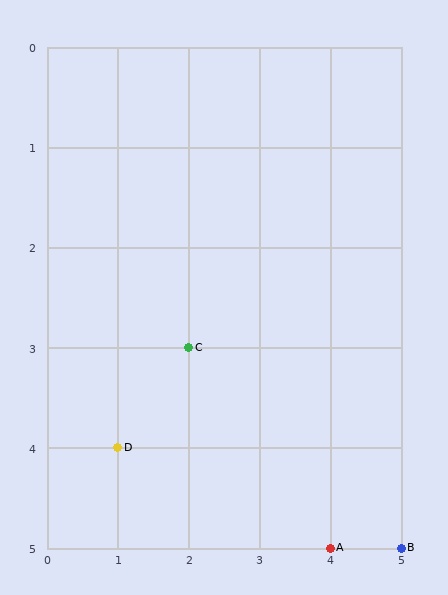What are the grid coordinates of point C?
Point C is at grid coordinates (2, 3).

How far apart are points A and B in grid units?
Points A and B are 1 column apart.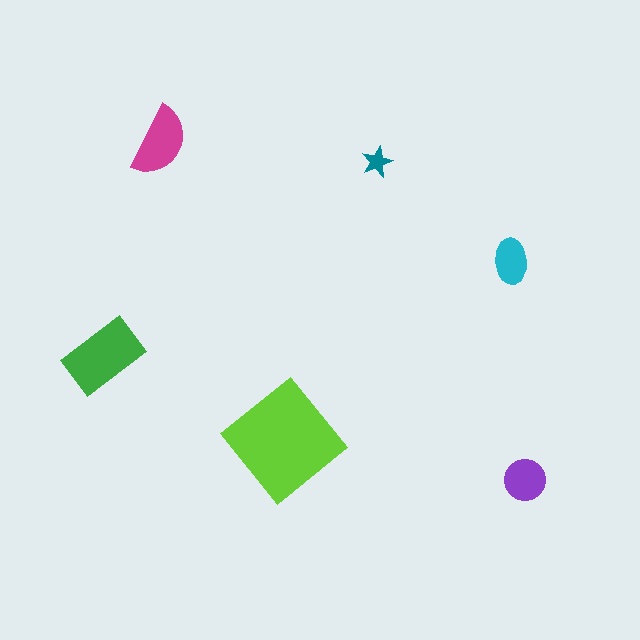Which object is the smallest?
The teal star.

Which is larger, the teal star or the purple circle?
The purple circle.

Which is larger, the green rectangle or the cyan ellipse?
The green rectangle.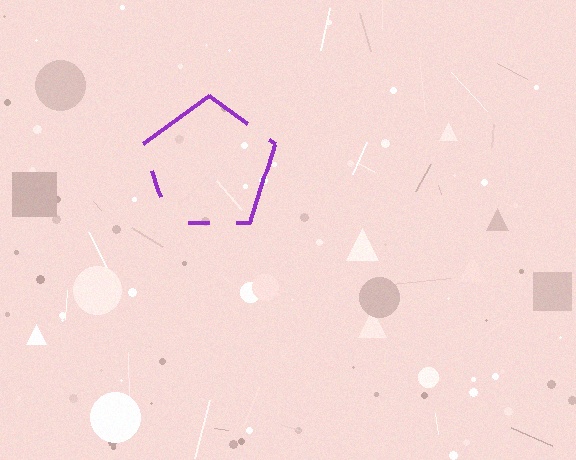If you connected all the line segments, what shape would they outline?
They would outline a pentagon.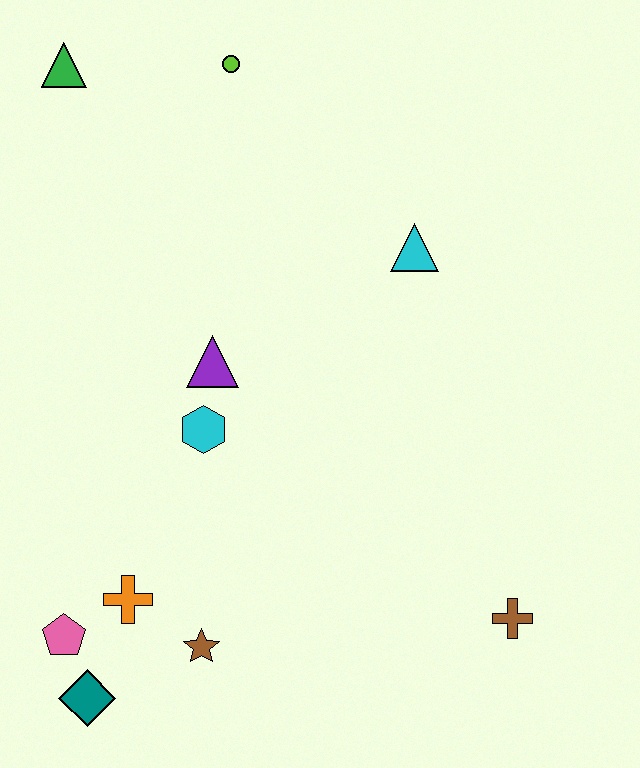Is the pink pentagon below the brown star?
No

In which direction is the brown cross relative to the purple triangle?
The brown cross is to the right of the purple triangle.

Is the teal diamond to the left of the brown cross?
Yes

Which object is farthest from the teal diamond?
The lime circle is farthest from the teal diamond.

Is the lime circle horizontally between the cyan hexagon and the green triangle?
No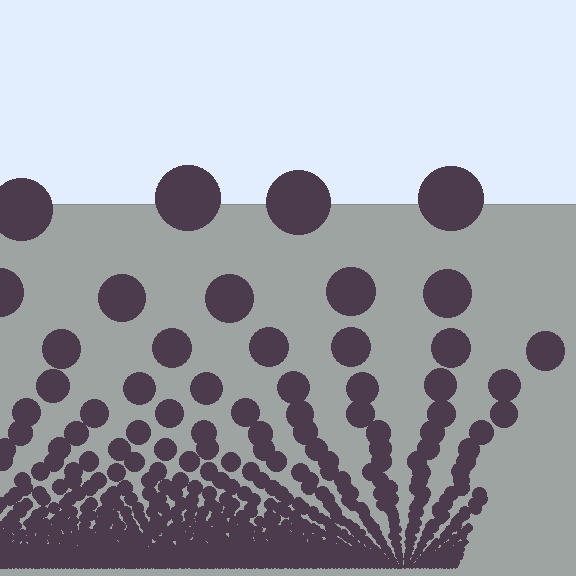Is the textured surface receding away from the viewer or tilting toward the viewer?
The surface appears to tilt toward the viewer. Texture elements get larger and sparser toward the top.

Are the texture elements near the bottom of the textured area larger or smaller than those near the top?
Smaller. The gradient is inverted — elements near the bottom are smaller and denser.